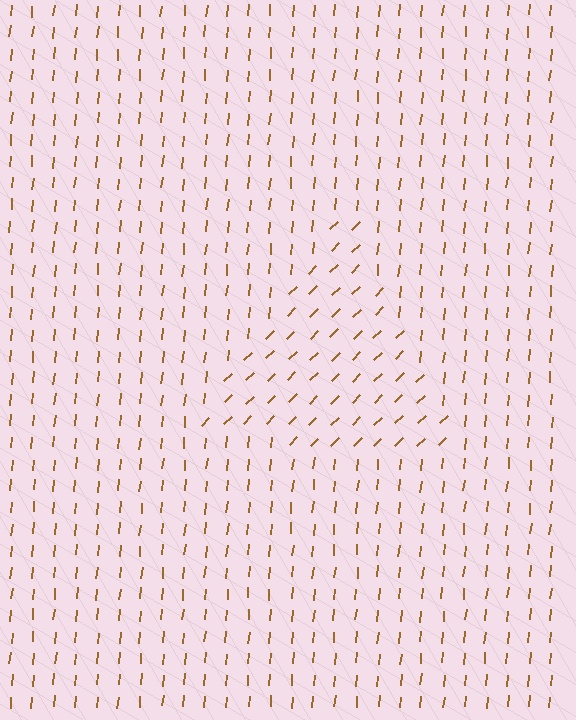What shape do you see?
I see a triangle.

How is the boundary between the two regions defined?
The boundary is defined purely by a change in line orientation (approximately 40 degrees difference). All lines are the same color and thickness.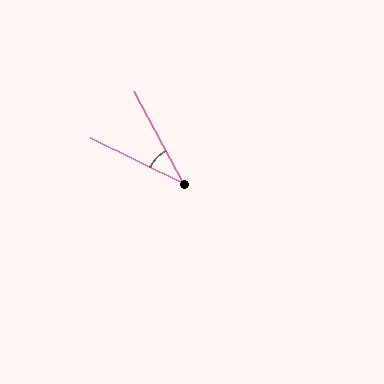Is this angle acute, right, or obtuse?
It is acute.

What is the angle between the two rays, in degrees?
Approximately 36 degrees.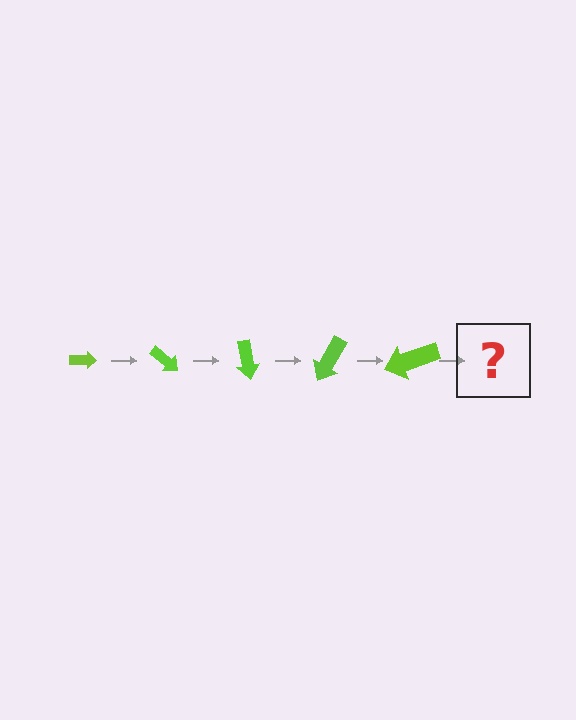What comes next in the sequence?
The next element should be an arrow, larger than the previous one and rotated 200 degrees from the start.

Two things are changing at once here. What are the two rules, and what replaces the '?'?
The two rules are that the arrow grows larger each step and it rotates 40 degrees each step. The '?' should be an arrow, larger than the previous one and rotated 200 degrees from the start.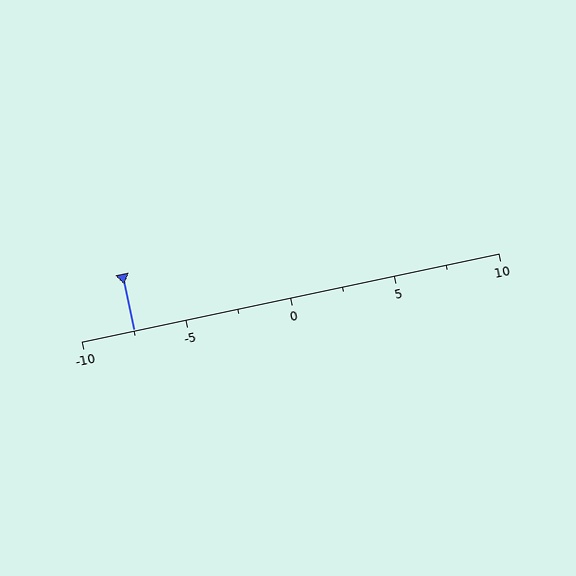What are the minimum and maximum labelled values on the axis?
The axis runs from -10 to 10.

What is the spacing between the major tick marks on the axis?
The major ticks are spaced 5 apart.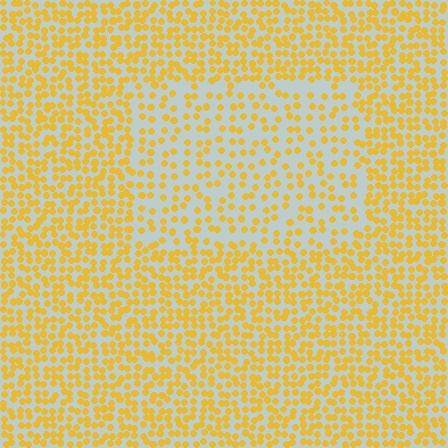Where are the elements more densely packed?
The elements are more densely packed outside the rectangle boundary.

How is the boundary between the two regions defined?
The boundary is defined by a change in element density (approximately 1.9x ratio). All elements are the same color, size, and shape.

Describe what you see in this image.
The image contains small yellow elements arranged at two different densities. A rectangle-shaped region is visible where the elements are less densely packed than the surrounding area.